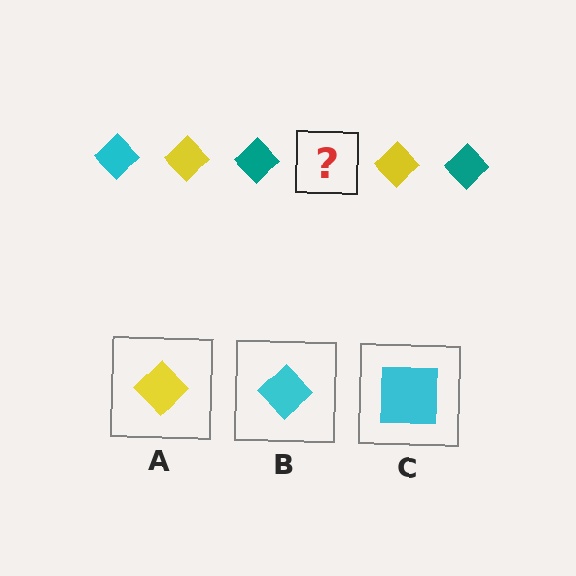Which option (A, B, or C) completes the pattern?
B.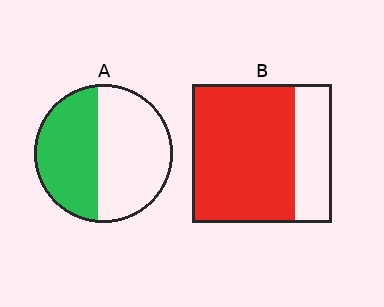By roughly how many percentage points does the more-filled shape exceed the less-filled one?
By roughly 30 percentage points (B over A).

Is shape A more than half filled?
No.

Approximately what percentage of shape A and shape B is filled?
A is approximately 45% and B is approximately 75%.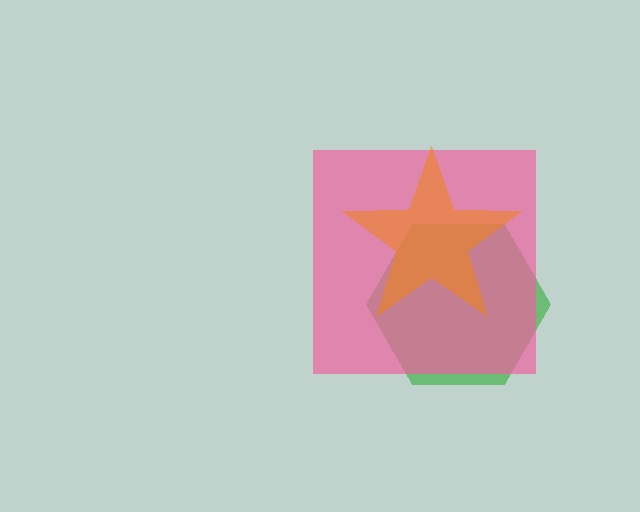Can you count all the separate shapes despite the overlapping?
Yes, there are 3 separate shapes.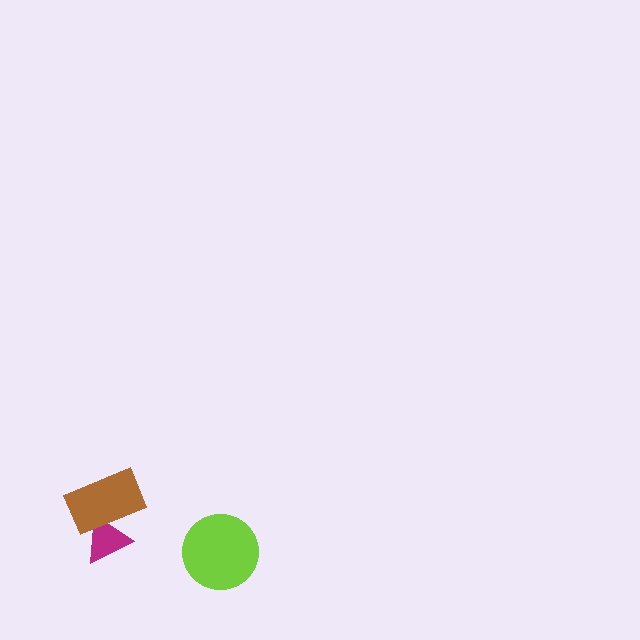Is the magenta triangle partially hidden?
Yes, it is partially covered by another shape.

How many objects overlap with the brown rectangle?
1 object overlaps with the brown rectangle.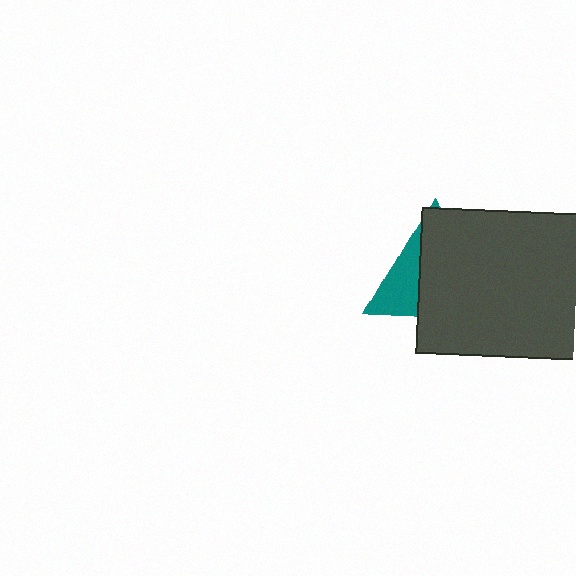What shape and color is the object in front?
The object in front is a dark gray rectangle.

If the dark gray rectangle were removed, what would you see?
You would see the complete teal triangle.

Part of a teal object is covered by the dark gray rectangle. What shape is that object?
It is a triangle.